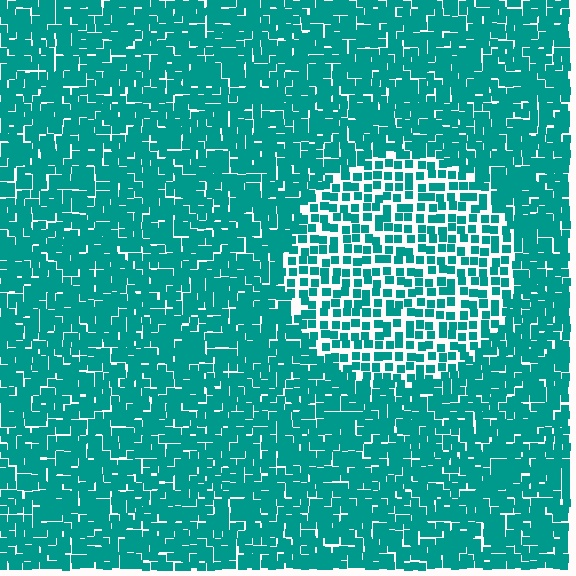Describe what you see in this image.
The image contains small teal elements arranged at two different densities. A circle-shaped region is visible where the elements are less densely packed than the surrounding area.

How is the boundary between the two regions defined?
The boundary is defined by a change in element density (approximately 1.8x ratio). All elements are the same color, size, and shape.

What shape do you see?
I see a circle.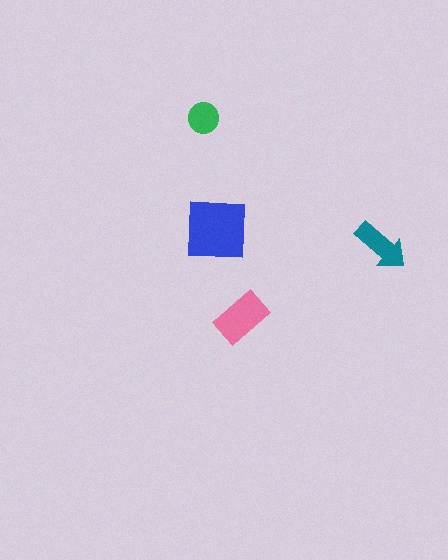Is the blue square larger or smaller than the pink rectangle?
Larger.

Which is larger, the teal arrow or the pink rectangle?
The pink rectangle.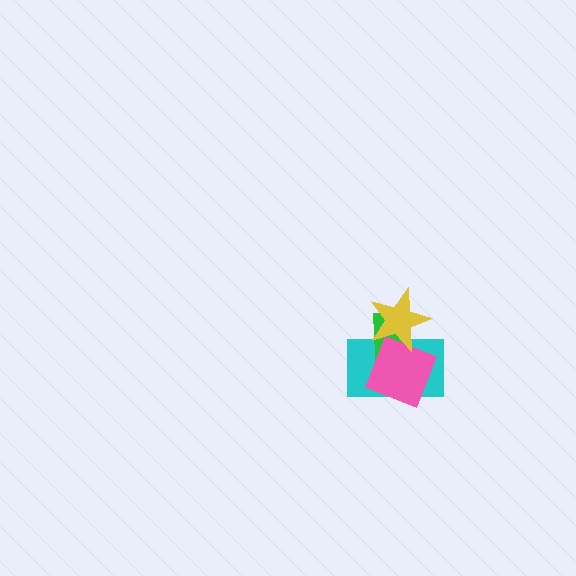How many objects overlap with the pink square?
3 objects overlap with the pink square.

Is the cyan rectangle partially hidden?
Yes, it is partially covered by another shape.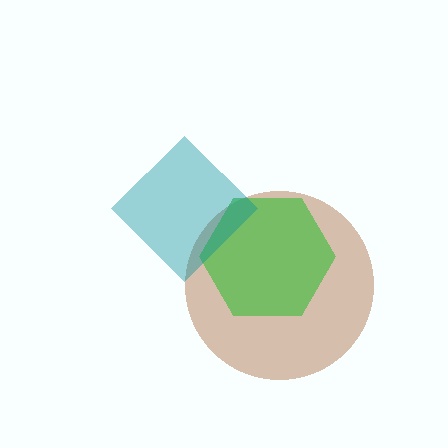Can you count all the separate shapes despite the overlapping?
Yes, there are 3 separate shapes.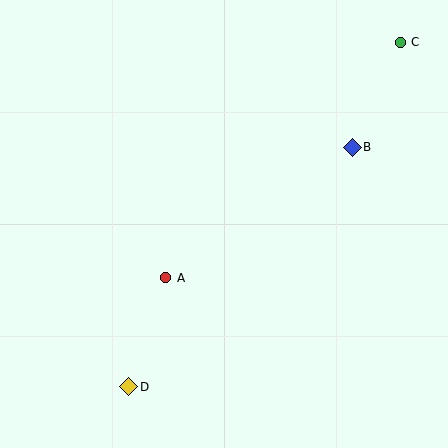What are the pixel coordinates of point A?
Point A is at (166, 278).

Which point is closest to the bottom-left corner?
Point D is closest to the bottom-left corner.